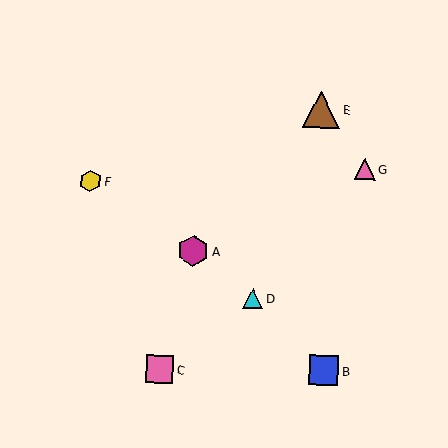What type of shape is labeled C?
Shape C is a pink square.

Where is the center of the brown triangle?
The center of the brown triangle is at (321, 110).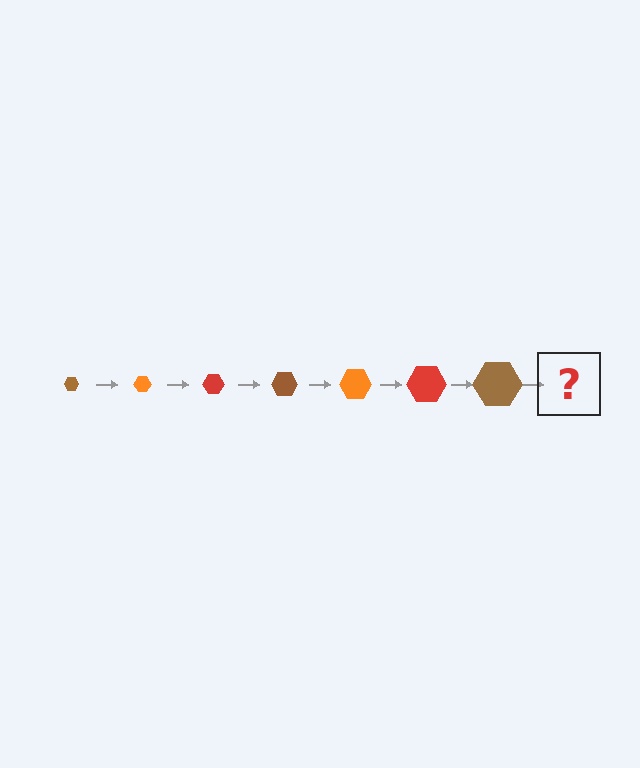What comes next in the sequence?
The next element should be an orange hexagon, larger than the previous one.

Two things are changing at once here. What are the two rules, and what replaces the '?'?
The two rules are that the hexagon grows larger each step and the color cycles through brown, orange, and red. The '?' should be an orange hexagon, larger than the previous one.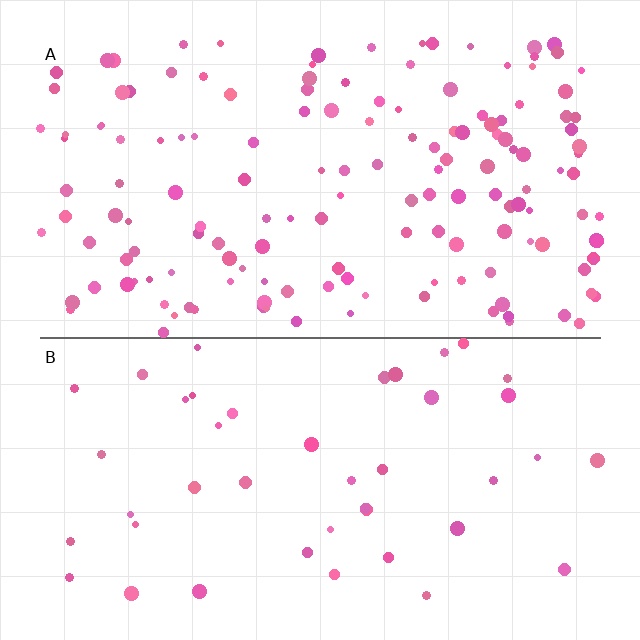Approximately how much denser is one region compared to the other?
Approximately 3.5× — region A over region B.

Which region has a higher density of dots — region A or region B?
A (the top).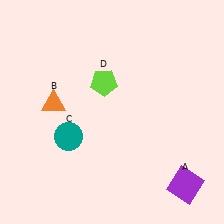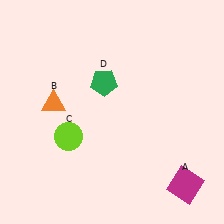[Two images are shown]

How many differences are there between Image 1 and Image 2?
There are 3 differences between the two images.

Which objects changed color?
A changed from purple to magenta. C changed from teal to lime. D changed from lime to green.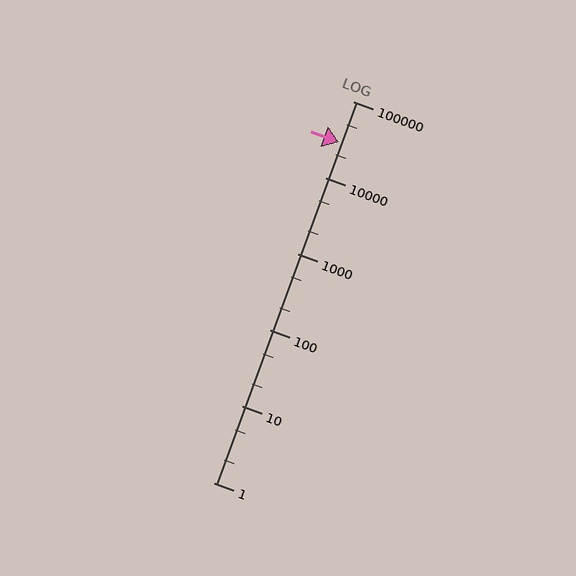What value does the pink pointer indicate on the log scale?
The pointer indicates approximately 29000.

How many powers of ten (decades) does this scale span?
The scale spans 5 decades, from 1 to 100000.